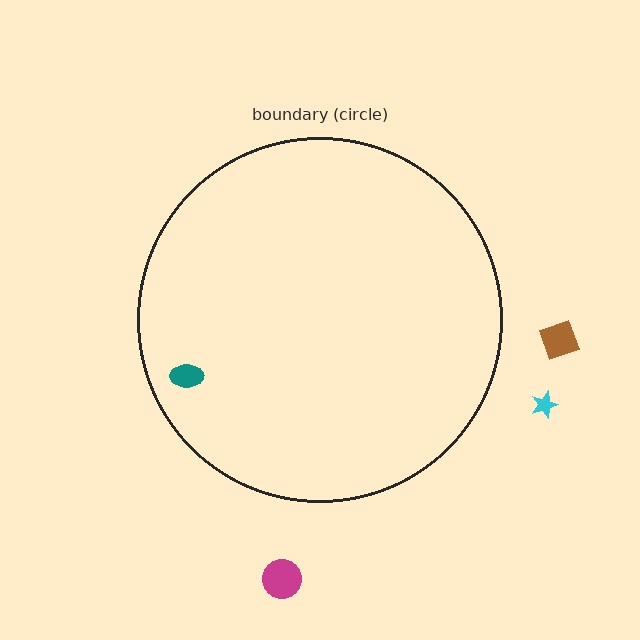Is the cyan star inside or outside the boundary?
Outside.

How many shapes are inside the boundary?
1 inside, 3 outside.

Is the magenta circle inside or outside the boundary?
Outside.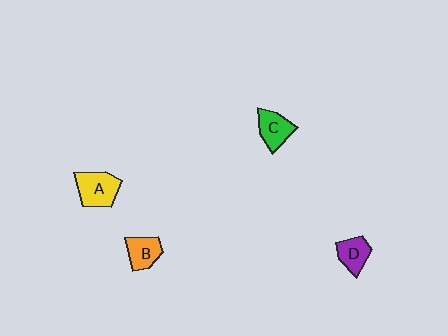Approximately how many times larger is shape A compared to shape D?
Approximately 1.5 times.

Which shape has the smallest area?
Shape D (purple).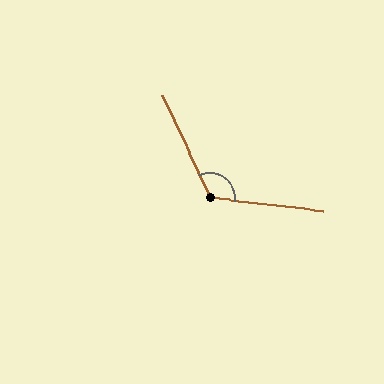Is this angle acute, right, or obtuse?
It is obtuse.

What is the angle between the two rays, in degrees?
Approximately 121 degrees.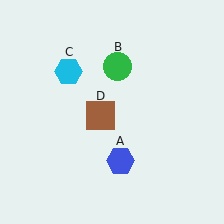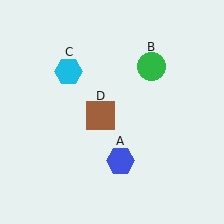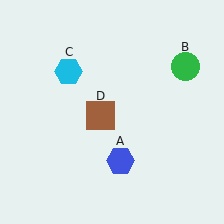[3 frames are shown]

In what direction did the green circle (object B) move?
The green circle (object B) moved right.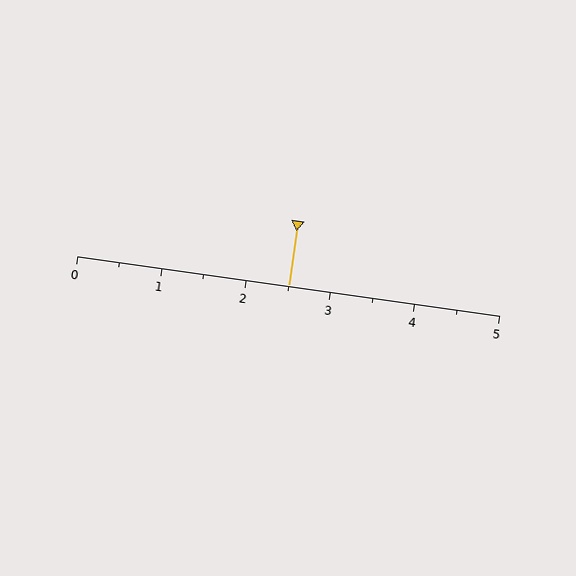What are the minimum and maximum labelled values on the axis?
The axis runs from 0 to 5.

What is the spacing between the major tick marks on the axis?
The major ticks are spaced 1 apart.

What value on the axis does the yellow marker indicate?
The marker indicates approximately 2.5.